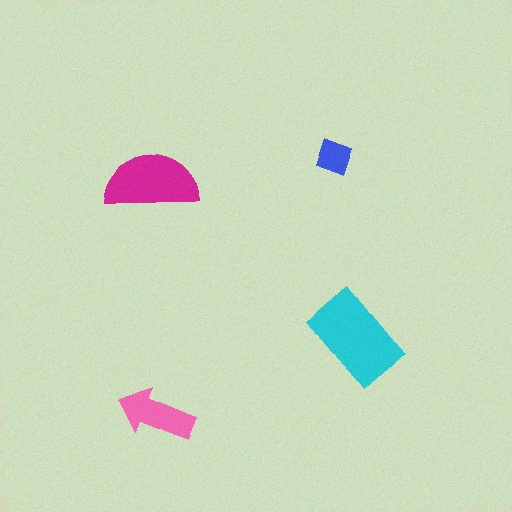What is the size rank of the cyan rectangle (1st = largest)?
1st.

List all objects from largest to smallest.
The cyan rectangle, the magenta semicircle, the pink arrow, the blue square.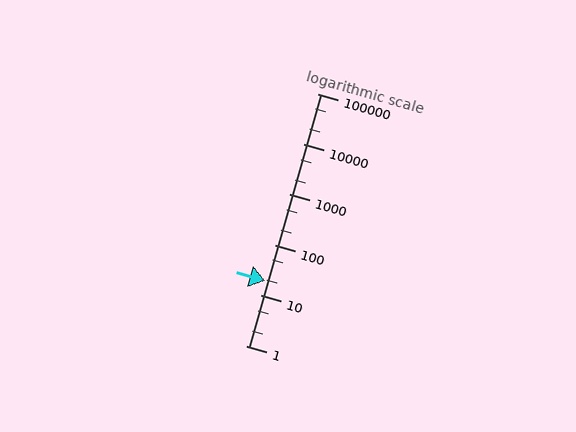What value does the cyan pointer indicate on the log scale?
The pointer indicates approximately 19.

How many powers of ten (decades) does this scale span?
The scale spans 5 decades, from 1 to 100000.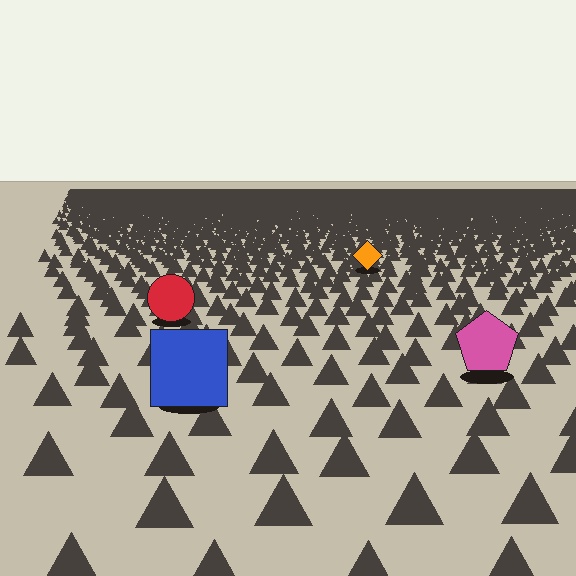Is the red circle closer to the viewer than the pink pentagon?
No. The pink pentagon is closer — you can tell from the texture gradient: the ground texture is coarser near it.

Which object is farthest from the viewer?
The orange diamond is farthest from the viewer. It appears smaller and the ground texture around it is denser.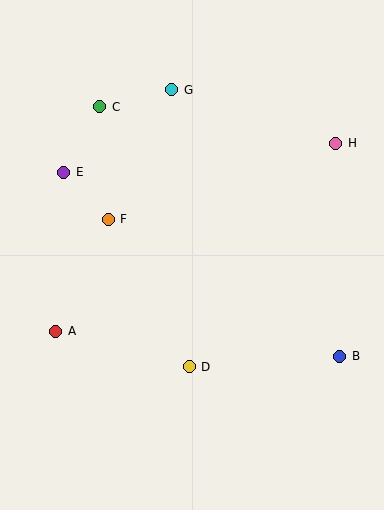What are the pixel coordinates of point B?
Point B is at (340, 356).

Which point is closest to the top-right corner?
Point H is closest to the top-right corner.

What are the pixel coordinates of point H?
Point H is at (336, 143).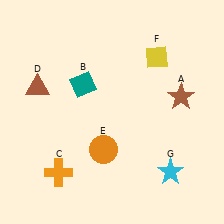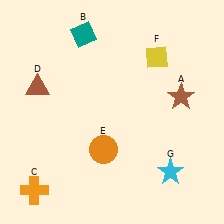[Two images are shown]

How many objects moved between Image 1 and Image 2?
2 objects moved between the two images.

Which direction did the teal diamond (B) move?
The teal diamond (B) moved up.